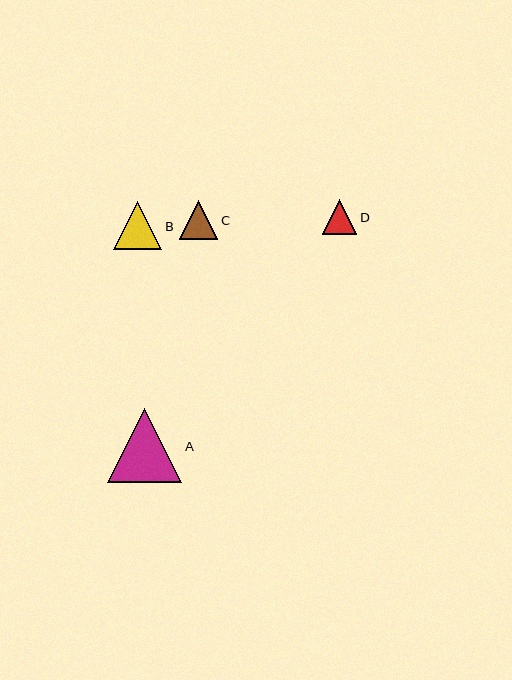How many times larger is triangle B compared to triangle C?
Triangle B is approximately 1.3 times the size of triangle C.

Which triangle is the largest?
Triangle A is the largest with a size of approximately 74 pixels.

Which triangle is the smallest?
Triangle D is the smallest with a size of approximately 35 pixels.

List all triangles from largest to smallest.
From largest to smallest: A, B, C, D.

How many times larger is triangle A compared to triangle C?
Triangle A is approximately 1.9 times the size of triangle C.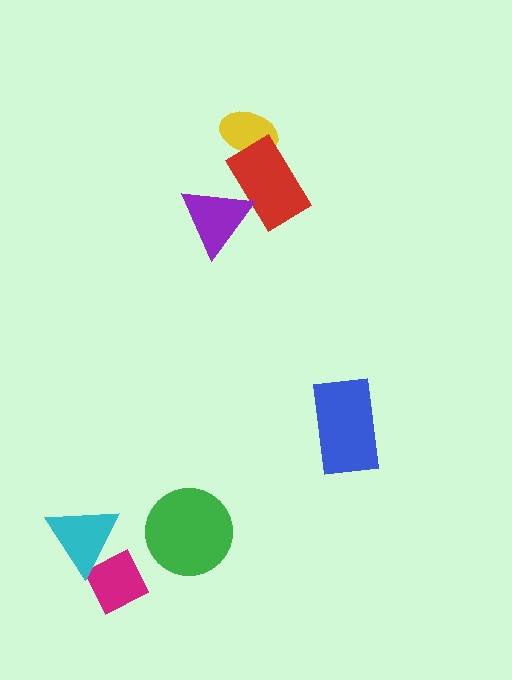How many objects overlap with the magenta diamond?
1 object overlaps with the magenta diamond.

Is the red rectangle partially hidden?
Yes, it is partially covered by another shape.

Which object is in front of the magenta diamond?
The cyan triangle is in front of the magenta diamond.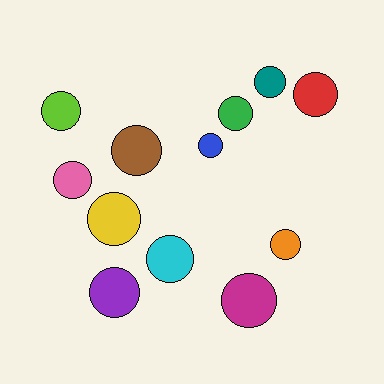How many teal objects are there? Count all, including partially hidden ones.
There is 1 teal object.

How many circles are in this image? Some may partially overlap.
There are 12 circles.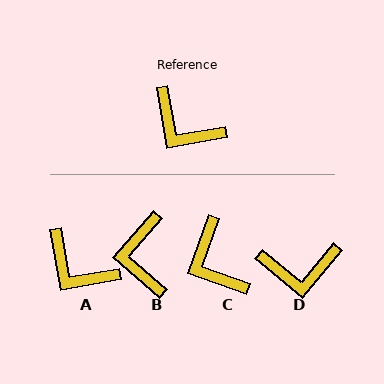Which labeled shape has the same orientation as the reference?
A.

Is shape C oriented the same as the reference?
No, it is off by about 29 degrees.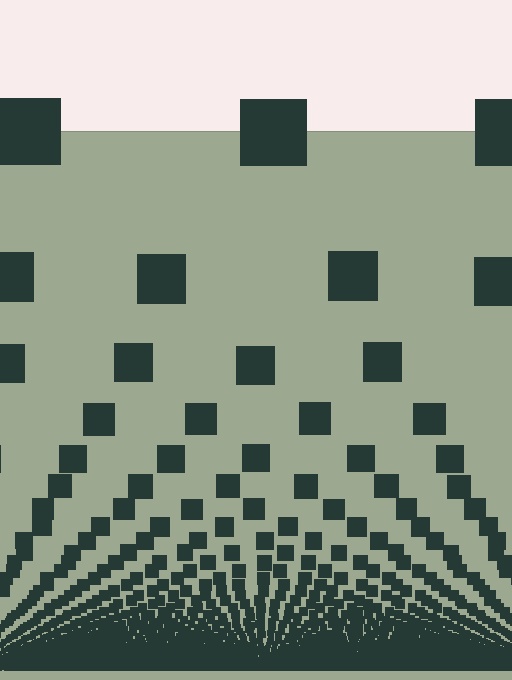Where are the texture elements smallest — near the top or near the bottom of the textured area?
Near the bottom.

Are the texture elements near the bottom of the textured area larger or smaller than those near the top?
Smaller. The gradient is inverted — elements near the bottom are smaller and denser.